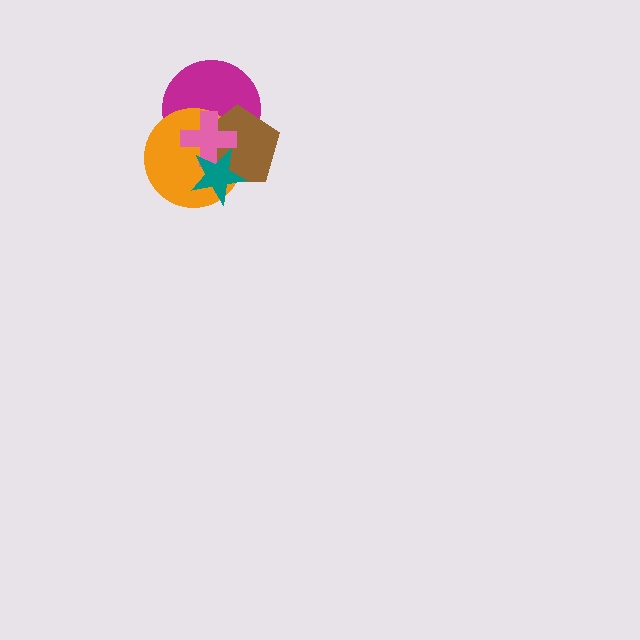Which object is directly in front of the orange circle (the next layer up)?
The brown pentagon is directly in front of the orange circle.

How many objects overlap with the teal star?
4 objects overlap with the teal star.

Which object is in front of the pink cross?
The teal star is in front of the pink cross.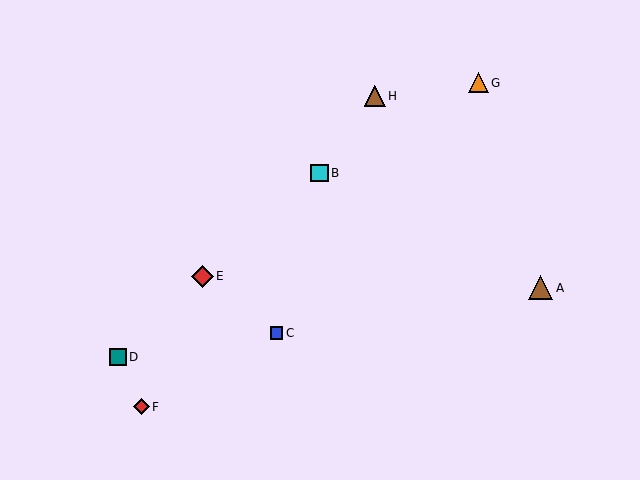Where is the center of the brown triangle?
The center of the brown triangle is at (541, 288).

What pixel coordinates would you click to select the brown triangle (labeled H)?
Click at (375, 96) to select the brown triangle H.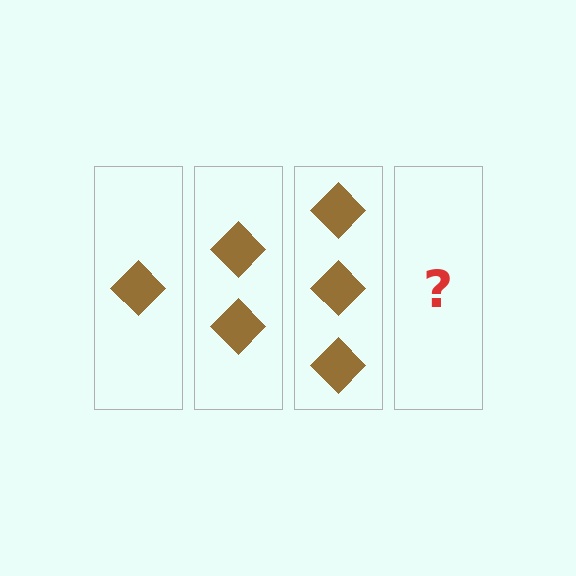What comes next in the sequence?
The next element should be 4 diamonds.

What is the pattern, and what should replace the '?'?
The pattern is that each step adds one more diamond. The '?' should be 4 diamonds.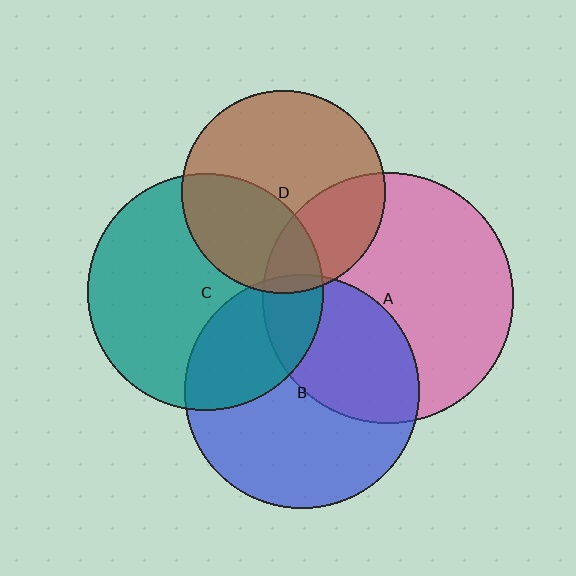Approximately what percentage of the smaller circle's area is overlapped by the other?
Approximately 35%.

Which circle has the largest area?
Circle A (pink).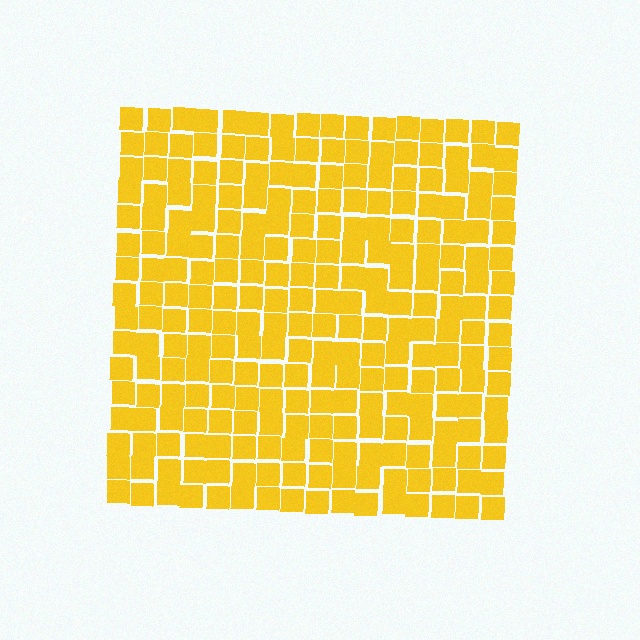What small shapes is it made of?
It is made of small squares.